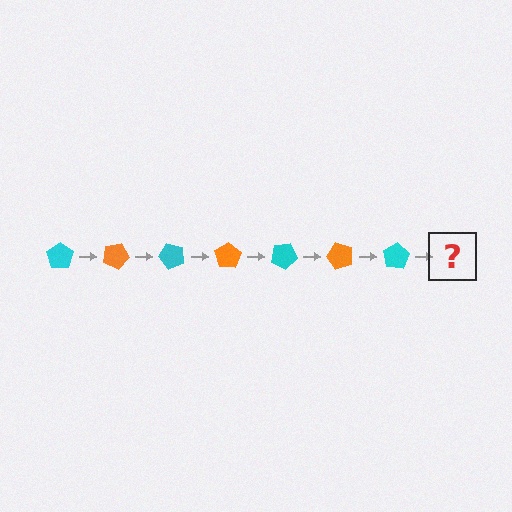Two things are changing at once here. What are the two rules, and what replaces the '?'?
The two rules are that it rotates 25 degrees each step and the color cycles through cyan and orange. The '?' should be an orange pentagon, rotated 175 degrees from the start.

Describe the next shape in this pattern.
It should be an orange pentagon, rotated 175 degrees from the start.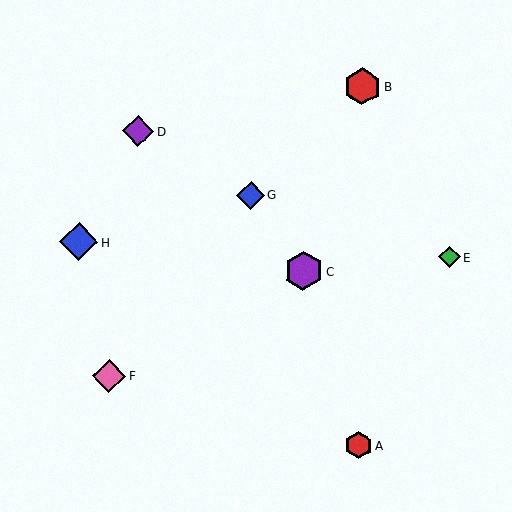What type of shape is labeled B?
Shape B is a red hexagon.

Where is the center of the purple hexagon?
The center of the purple hexagon is at (304, 271).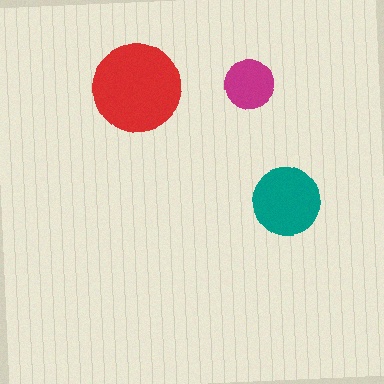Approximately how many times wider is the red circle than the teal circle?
About 1.5 times wider.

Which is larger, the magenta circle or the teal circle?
The teal one.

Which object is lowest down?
The teal circle is bottommost.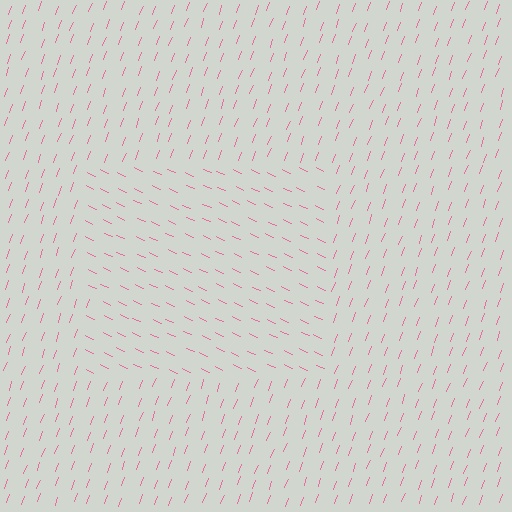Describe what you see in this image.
The image is filled with small pink line segments. A rectangle region in the image has lines oriented differently from the surrounding lines, creating a visible texture boundary.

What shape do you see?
I see a rectangle.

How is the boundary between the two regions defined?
The boundary is defined purely by a change in line orientation (approximately 86 degrees difference). All lines are the same color and thickness.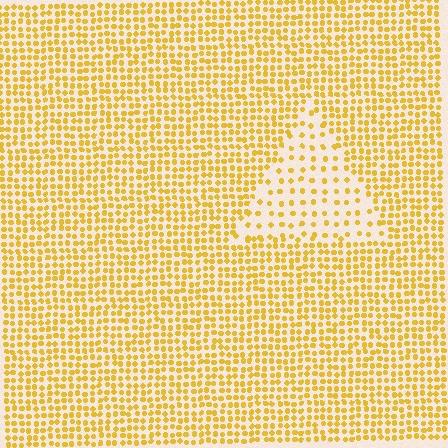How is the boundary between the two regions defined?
The boundary is defined by a change in element density (approximately 2.4x ratio). All elements are the same color, size, and shape.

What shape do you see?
I see a triangle.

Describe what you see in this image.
The image contains small yellow elements arranged at two different densities. A triangle-shaped region is visible where the elements are less densely packed than the surrounding area.